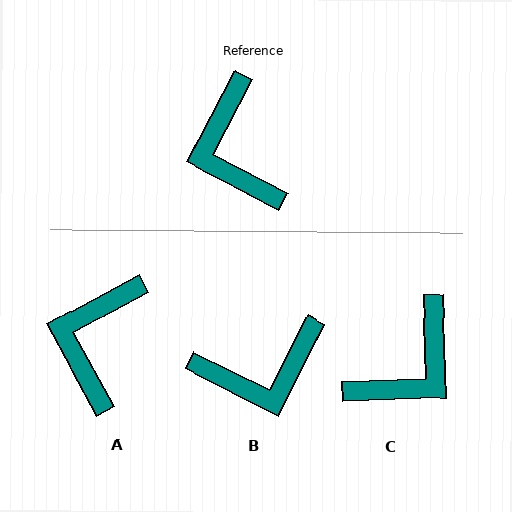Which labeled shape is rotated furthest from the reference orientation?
C, about 119 degrees away.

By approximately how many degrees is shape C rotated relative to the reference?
Approximately 119 degrees counter-clockwise.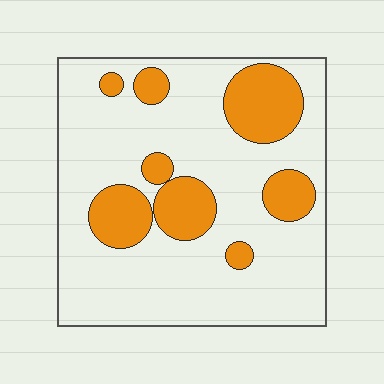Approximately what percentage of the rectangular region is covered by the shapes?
Approximately 25%.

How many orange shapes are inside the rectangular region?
8.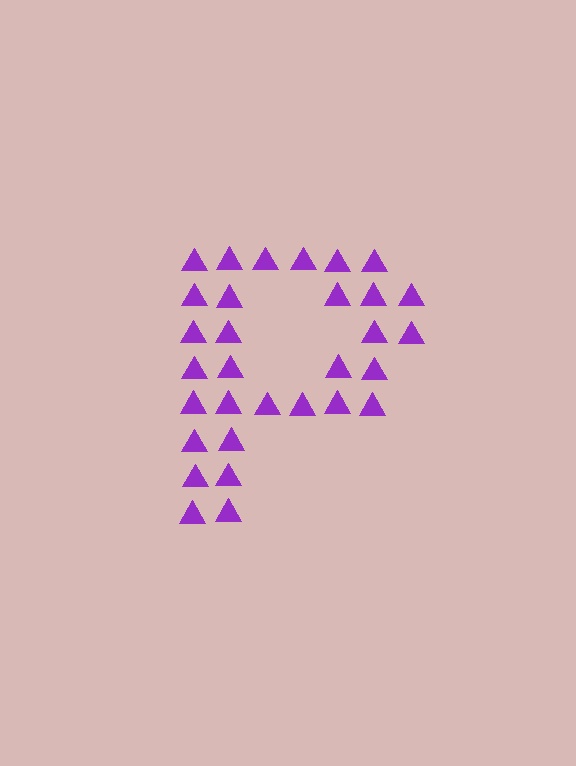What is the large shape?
The large shape is the letter P.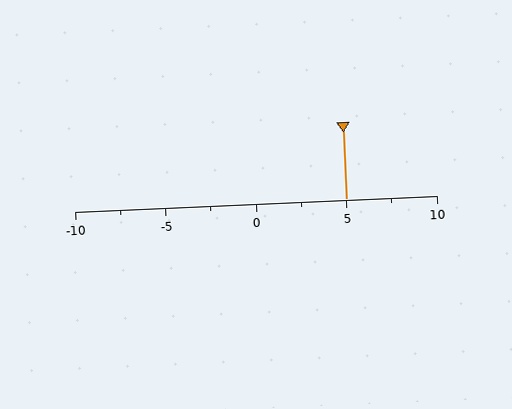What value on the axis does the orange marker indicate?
The marker indicates approximately 5.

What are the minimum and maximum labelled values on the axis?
The axis runs from -10 to 10.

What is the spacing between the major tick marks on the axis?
The major ticks are spaced 5 apart.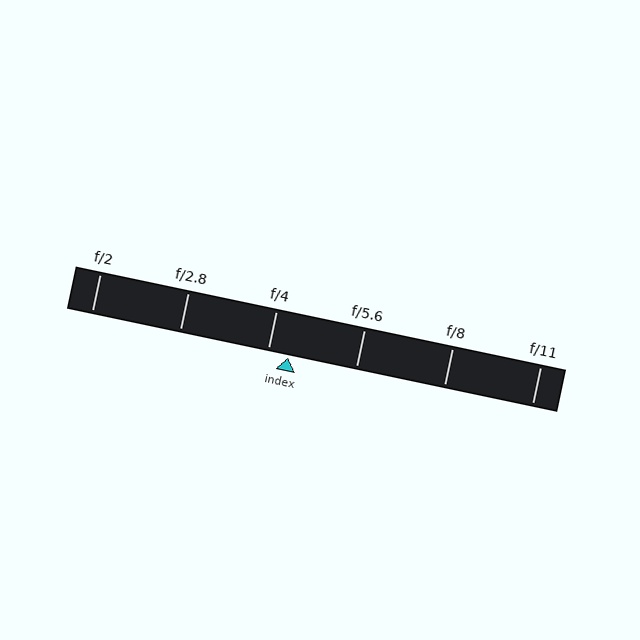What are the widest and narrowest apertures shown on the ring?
The widest aperture shown is f/2 and the narrowest is f/11.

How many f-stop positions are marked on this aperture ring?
There are 6 f-stop positions marked.